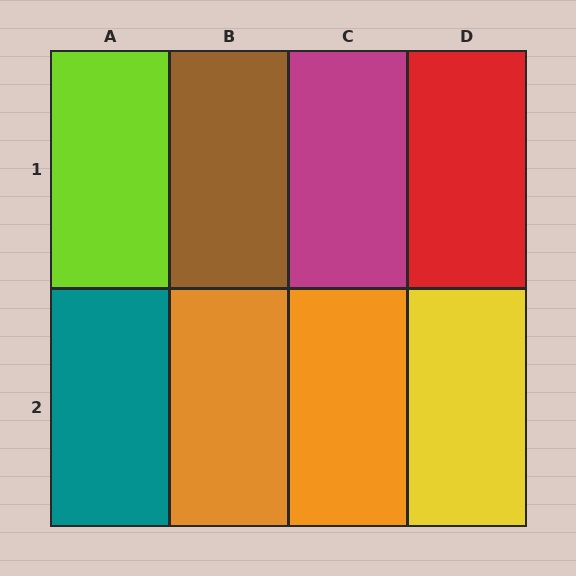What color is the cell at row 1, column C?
Magenta.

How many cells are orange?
2 cells are orange.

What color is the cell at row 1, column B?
Brown.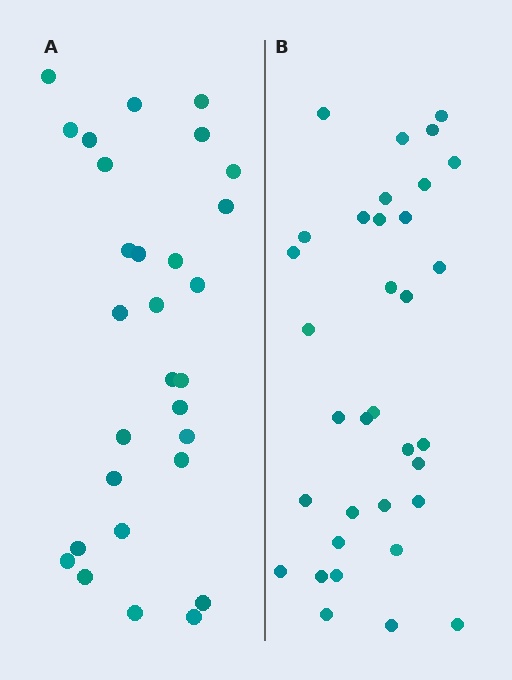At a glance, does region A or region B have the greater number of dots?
Region B (the right region) has more dots.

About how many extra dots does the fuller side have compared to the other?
Region B has about 5 more dots than region A.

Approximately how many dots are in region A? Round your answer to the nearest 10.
About 30 dots. (The exact count is 29, which rounds to 30.)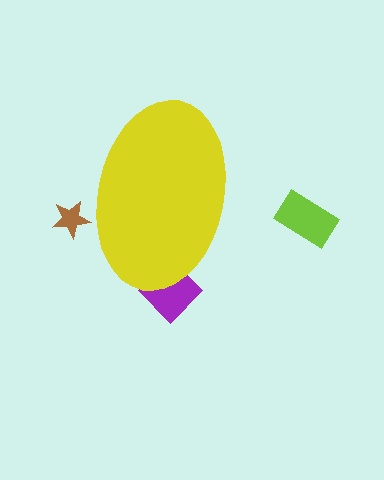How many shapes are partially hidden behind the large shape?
2 shapes are partially hidden.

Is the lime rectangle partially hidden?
No, the lime rectangle is fully visible.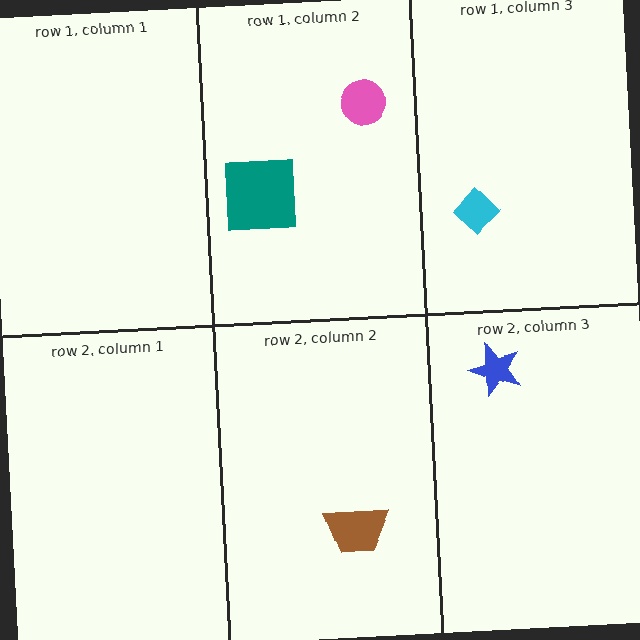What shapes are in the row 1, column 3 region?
The cyan diamond.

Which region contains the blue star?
The row 2, column 3 region.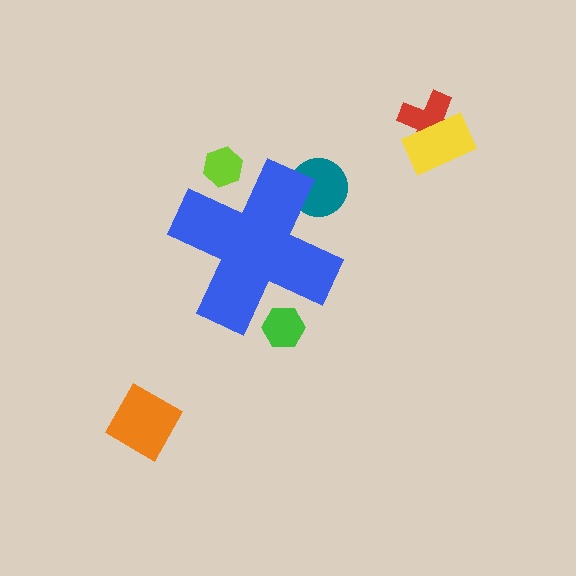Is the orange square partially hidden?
No, the orange square is fully visible.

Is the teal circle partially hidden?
Yes, the teal circle is partially hidden behind the blue cross.